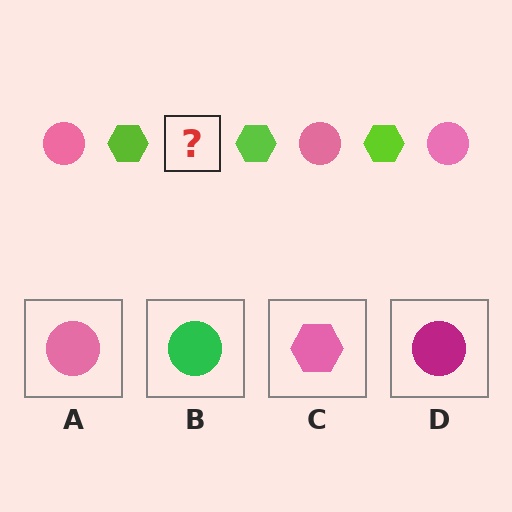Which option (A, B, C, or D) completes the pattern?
A.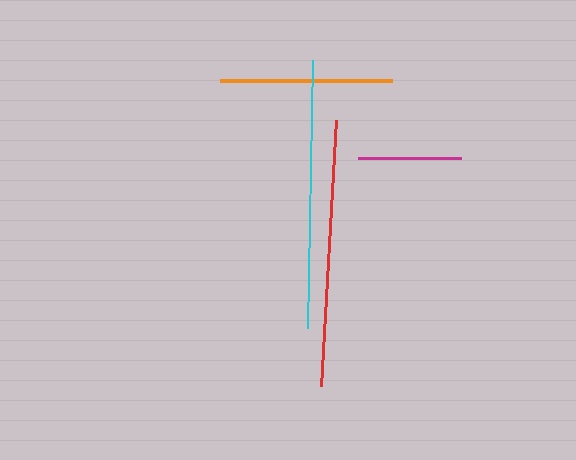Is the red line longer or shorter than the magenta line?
The red line is longer than the magenta line.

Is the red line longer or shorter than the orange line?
The red line is longer than the orange line.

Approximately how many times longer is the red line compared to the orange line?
The red line is approximately 1.5 times the length of the orange line.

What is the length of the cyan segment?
The cyan segment is approximately 268 pixels long.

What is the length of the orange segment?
The orange segment is approximately 172 pixels long.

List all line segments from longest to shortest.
From longest to shortest: cyan, red, orange, magenta.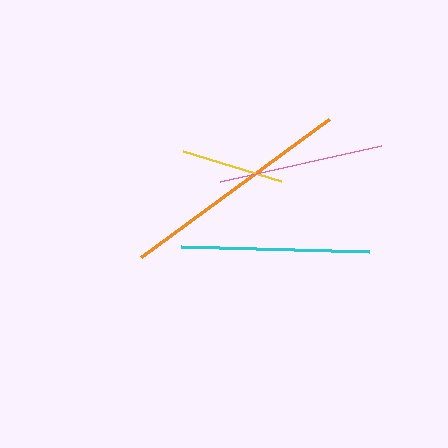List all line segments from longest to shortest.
From longest to shortest: orange, cyan, pink, yellow.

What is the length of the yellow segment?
The yellow segment is approximately 102 pixels long.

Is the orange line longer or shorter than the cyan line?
The orange line is longer than the cyan line.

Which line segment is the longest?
The orange line is the longest at approximately 233 pixels.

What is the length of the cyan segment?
The cyan segment is approximately 188 pixels long.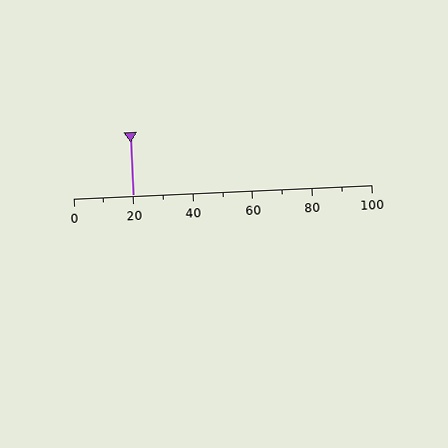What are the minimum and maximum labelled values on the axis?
The axis runs from 0 to 100.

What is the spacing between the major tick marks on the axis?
The major ticks are spaced 20 apart.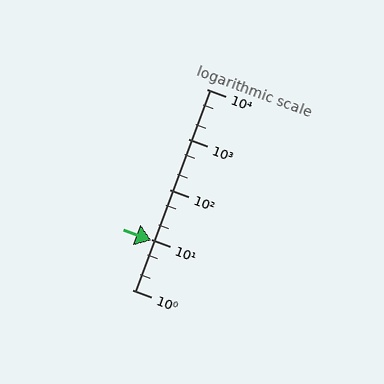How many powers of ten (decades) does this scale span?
The scale spans 4 decades, from 1 to 10000.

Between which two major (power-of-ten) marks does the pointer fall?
The pointer is between 1 and 10.